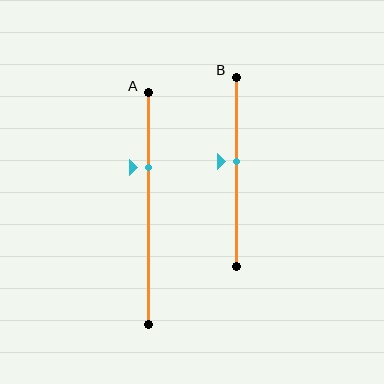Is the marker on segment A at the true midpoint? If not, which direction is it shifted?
No, the marker on segment A is shifted upward by about 18% of the segment length.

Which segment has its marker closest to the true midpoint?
Segment B has its marker closest to the true midpoint.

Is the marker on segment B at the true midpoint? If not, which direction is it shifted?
No, the marker on segment B is shifted upward by about 6% of the segment length.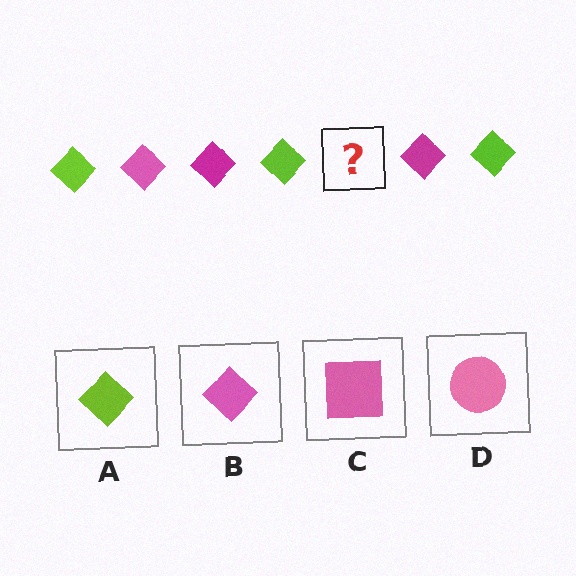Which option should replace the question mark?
Option B.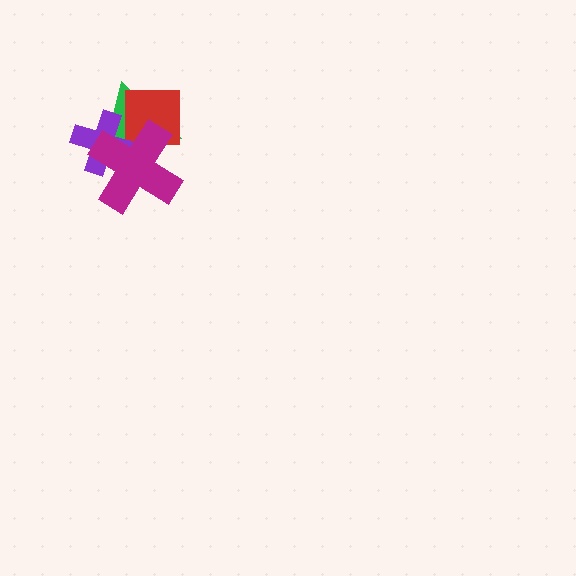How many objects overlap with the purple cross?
2 objects overlap with the purple cross.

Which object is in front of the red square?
The magenta cross is in front of the red square.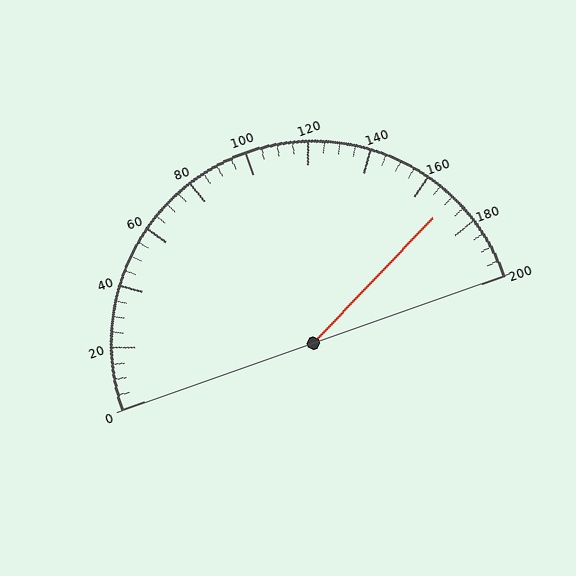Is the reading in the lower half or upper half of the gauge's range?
The reading is in the upper half of the range (0 to 200).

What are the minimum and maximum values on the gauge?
The gauge ranges from 0 to 200.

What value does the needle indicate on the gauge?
The needle indicates approximately 170.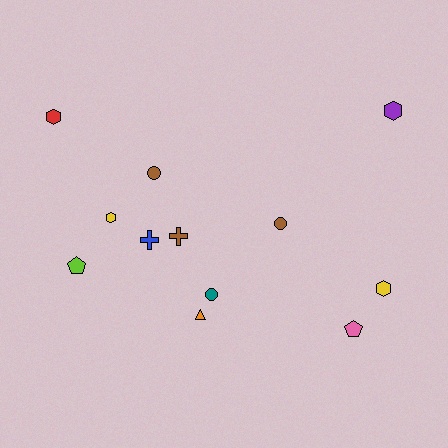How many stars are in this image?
There are no stars.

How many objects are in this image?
There are 12 objects.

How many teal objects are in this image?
There is 1 teal object.